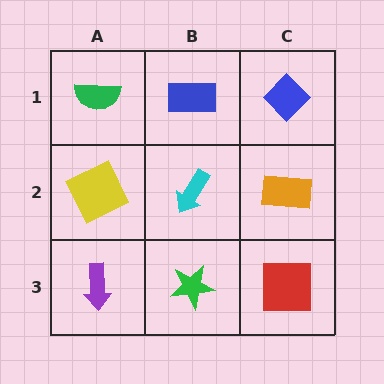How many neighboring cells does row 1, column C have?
2.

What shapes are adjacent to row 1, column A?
A yellow square (row 2, column A), a blue rectangle (row 1, column B).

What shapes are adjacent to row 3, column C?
An orange rectangle (row 2, column C), a green star (row 3, column B).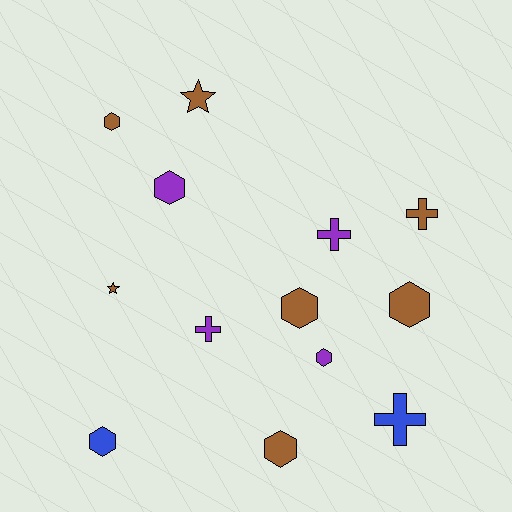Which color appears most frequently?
Brown, with 7 objects.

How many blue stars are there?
There are no blue stars.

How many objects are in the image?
There are 13 objects.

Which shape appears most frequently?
Hexagon, with 7 objects.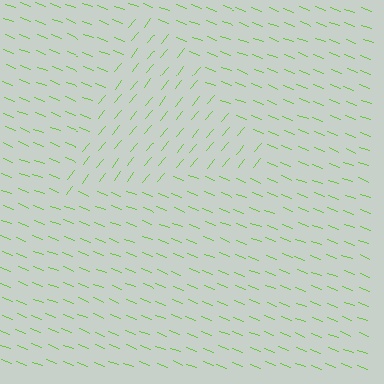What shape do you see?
I see a triangle.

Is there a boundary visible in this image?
Yes, there is a texture boundary formed by a change in line orientation.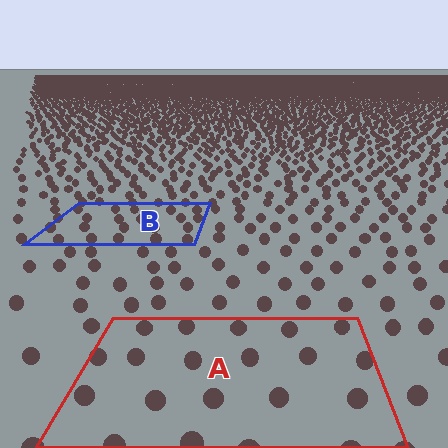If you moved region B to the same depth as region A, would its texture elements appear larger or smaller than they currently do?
They would appear larger. At a closer depth, the same texture elements are projected at a bigger on-screen size.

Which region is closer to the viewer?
Region A is closer. The texture elements there are larger and more spread out.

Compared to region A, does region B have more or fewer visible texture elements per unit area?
Region B has more texture elements per unit area — they are packed more densely because it is farther away.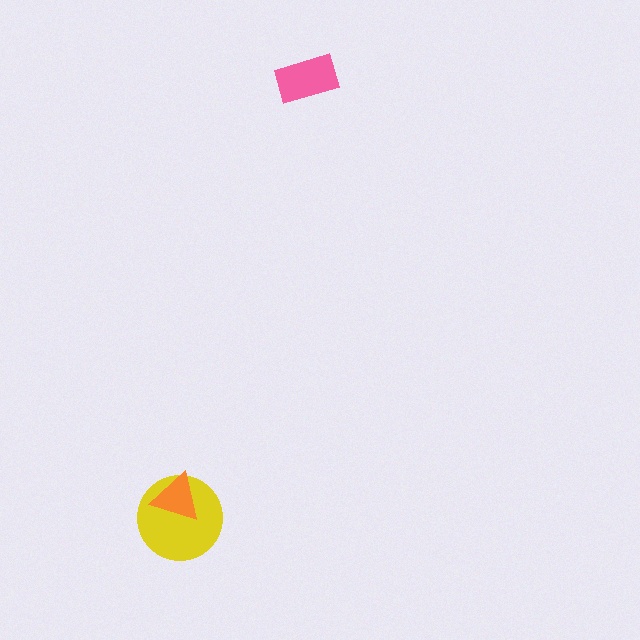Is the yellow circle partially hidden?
Yes, it is partially covered by another shape.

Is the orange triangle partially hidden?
No, no other shape covers it.